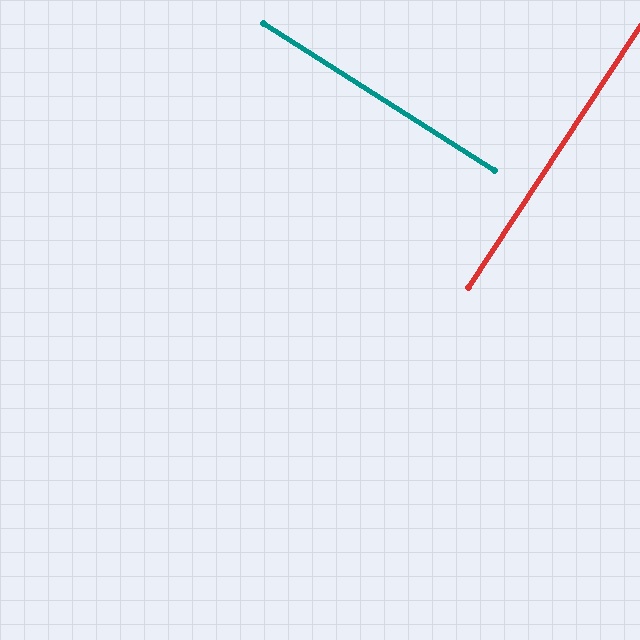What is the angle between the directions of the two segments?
Approximately 89 degrees.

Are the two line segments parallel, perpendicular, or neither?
Perpendicular — they meet at approximately 89°.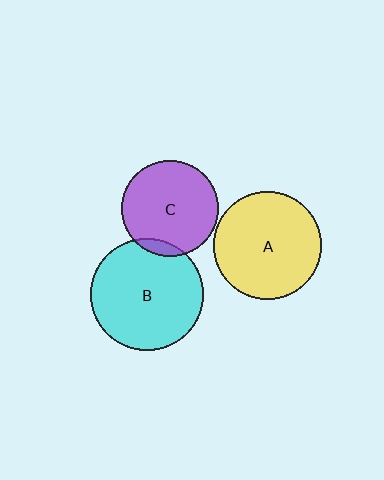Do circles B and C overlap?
Yes.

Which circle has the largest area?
Circle B (cyan).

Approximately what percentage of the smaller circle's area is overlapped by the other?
Approximately 10%.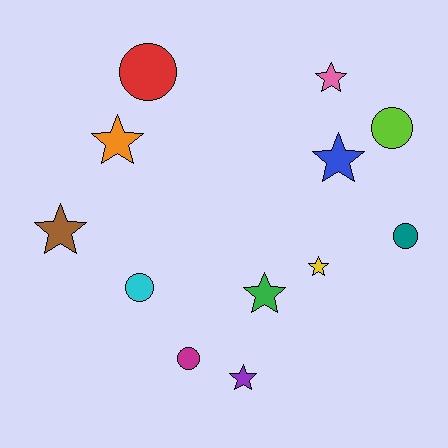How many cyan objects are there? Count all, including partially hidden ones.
There is 1 cyan object.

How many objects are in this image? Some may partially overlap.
There are 12 objects.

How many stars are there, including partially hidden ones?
There are 7 stars.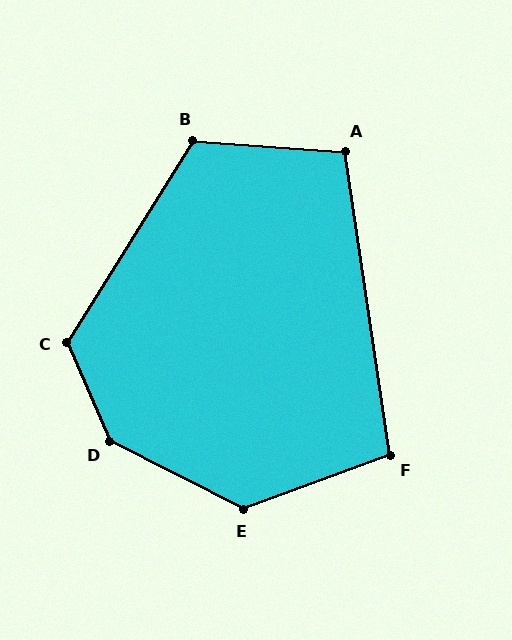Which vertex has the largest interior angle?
D, at approximately 140 degrees.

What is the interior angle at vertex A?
Approximately 103 degrees (obtuse).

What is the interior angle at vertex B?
Approximately 118 degrees (obtuse).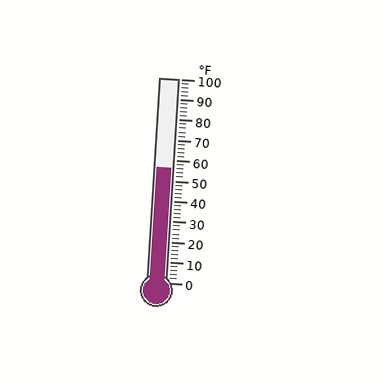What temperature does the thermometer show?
The thermometer shows approximately 56°F.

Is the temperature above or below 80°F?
The temperature is below 80°F.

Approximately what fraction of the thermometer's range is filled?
The thermometer is filled to approximately 55% of its range.